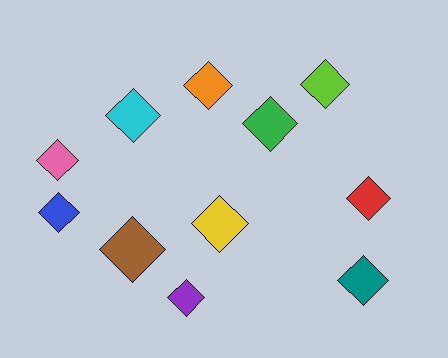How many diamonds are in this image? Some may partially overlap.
There are 11 diamonds.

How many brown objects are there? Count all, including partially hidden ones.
There is 1 brown object.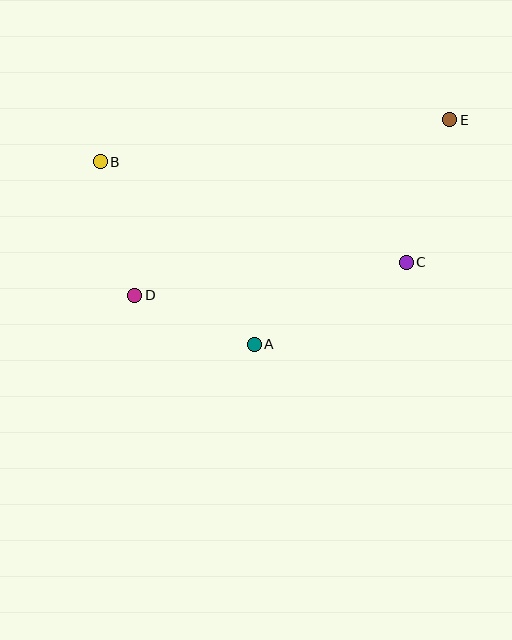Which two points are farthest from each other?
Points D and E are farthest from each other.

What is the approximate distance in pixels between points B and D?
The distance between B and D is approximately 138 pixels.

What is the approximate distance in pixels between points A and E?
The distance between A and E is approximately 298 pixels.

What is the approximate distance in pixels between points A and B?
The distance between A and B is approximately 239 pixels.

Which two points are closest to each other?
Points A and D are closest to each other.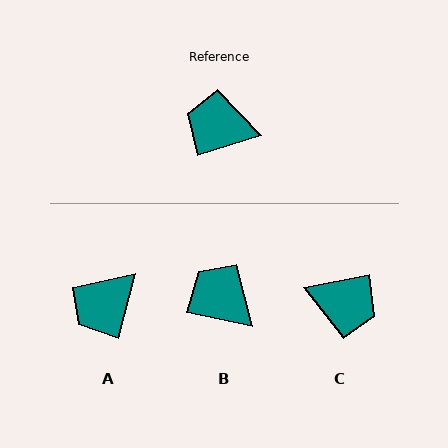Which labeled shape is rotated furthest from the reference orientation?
C, about 175 degrees away.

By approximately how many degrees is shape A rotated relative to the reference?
Approximately 59 degrees counter-clockwise.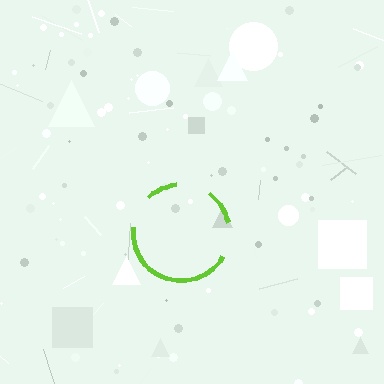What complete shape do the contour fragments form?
The contour fragments form a circle.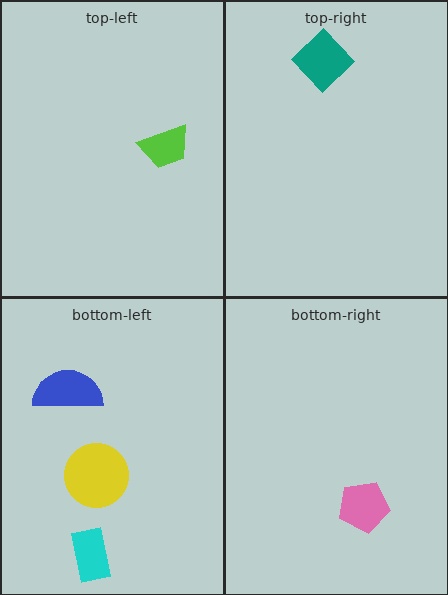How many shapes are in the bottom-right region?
1.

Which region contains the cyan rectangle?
The bottom-left region.